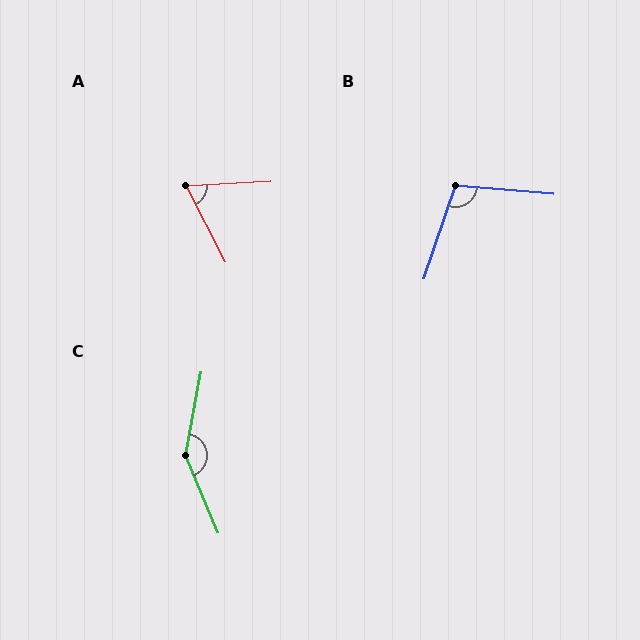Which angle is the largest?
C, at approximately 147 degrees.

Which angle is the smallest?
A, at approximately 65 degrees.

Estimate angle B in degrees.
Approximately 104 degrees.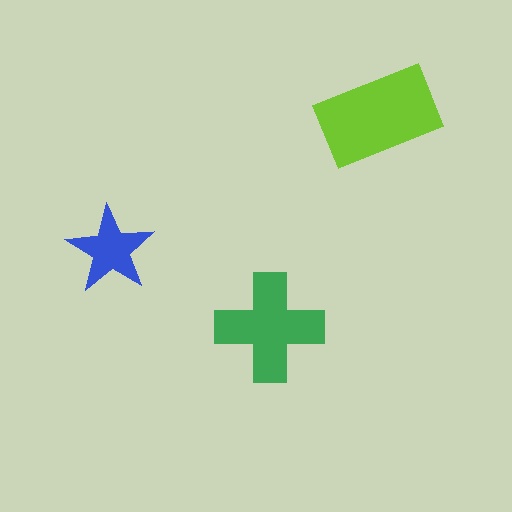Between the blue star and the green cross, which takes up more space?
The green cross.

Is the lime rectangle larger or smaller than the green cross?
Larger.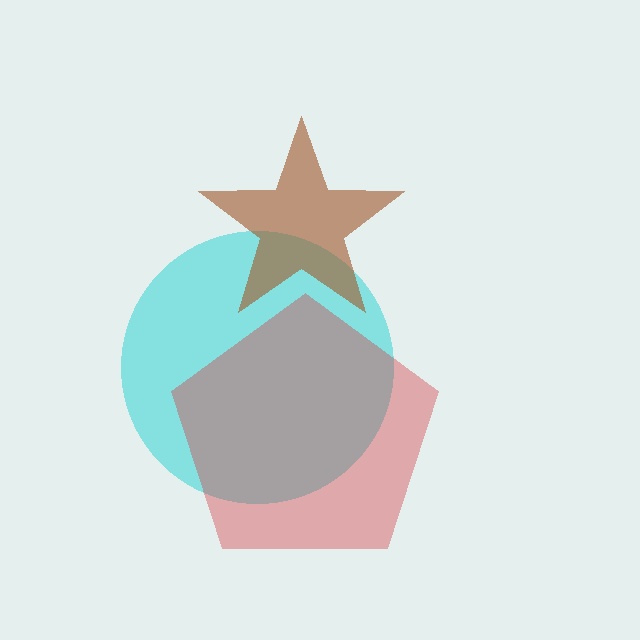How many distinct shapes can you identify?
There are 3 distinct shapes: a cyan circle, a red pentagon, a brown star.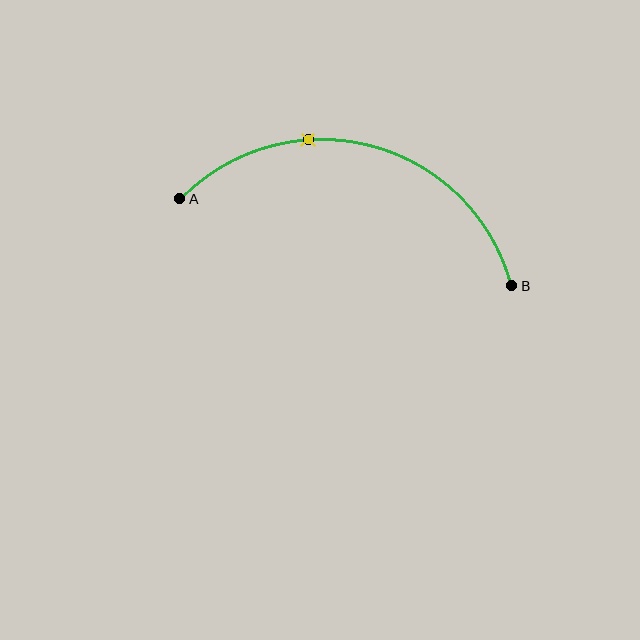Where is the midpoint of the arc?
The arc midpoint is the point on the curve farthest from the straight line joining A and B. It sits above that line.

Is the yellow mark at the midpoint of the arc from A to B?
No. The yellow mark lies on the arc but is closer to endpoint A. The arc midpoint would be at the point on the curve equidistant along the arc from both A and B.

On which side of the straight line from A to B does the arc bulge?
The arc bulges above the straight line connecting A and B.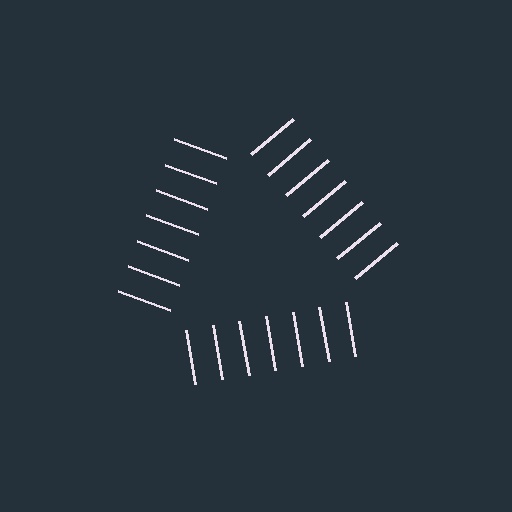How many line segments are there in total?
21 — 7 along each of the 3 edges.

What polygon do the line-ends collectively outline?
An illusory triangle — the line segments terminate on its edges but no continuous stroke is drawn.